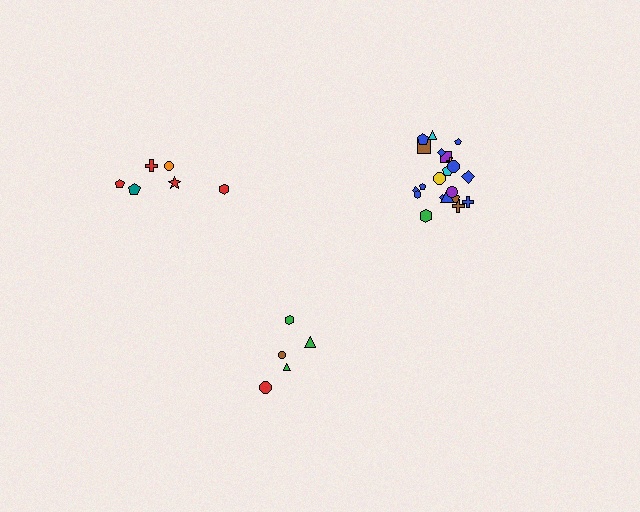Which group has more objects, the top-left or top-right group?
The top-right group.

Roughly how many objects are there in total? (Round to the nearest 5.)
Roughly 35 objects in total.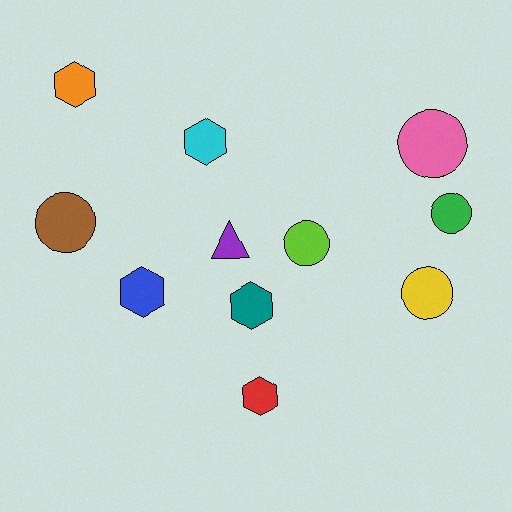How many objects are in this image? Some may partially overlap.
There are 11 objects.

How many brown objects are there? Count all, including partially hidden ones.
There is 1 brown object.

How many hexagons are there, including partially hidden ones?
There are 5 hexagons.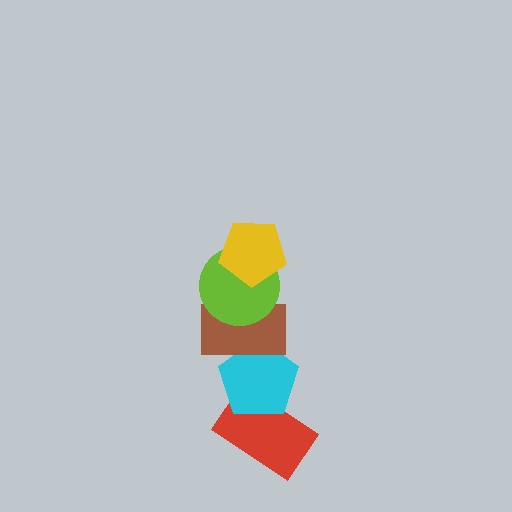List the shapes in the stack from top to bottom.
From top to bottom: the yellow pentagon, the lime circle, the brown rectangle, the cyan pentagon, the red rectangle.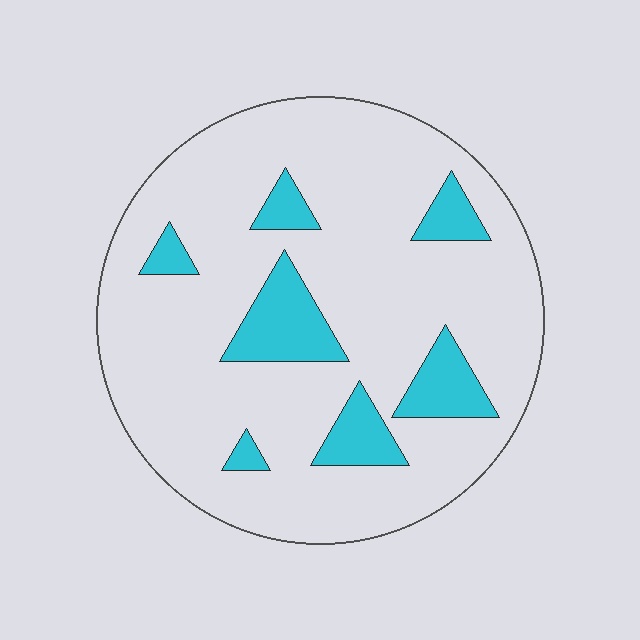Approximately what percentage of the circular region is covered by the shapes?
Approximately 15%.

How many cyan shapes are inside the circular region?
7.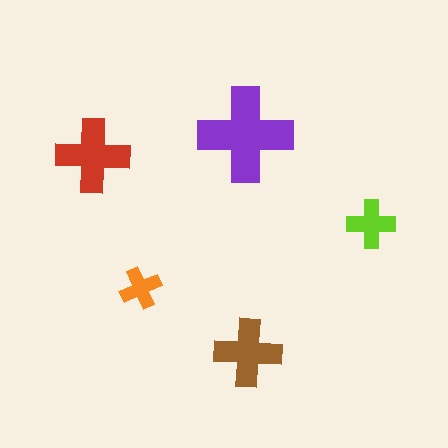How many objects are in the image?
There are 5 objects in the image.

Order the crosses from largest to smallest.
the purple one, the red one, the brown one, the lime one, the orange one.